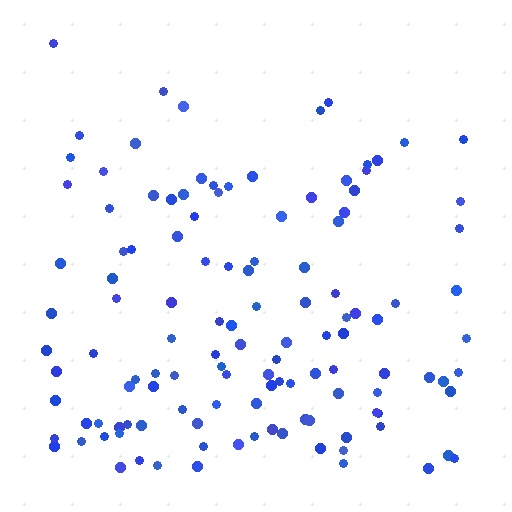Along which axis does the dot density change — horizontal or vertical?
Vertical.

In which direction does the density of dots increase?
From top to bottom, with the bottom side densest.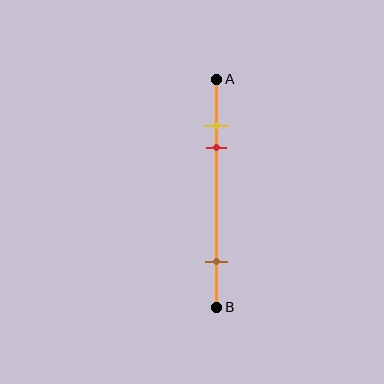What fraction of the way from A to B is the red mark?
The red mark is approximately 30% (0.3) of the way from A to B.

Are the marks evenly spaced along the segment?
No, the marks are not evenly spaced.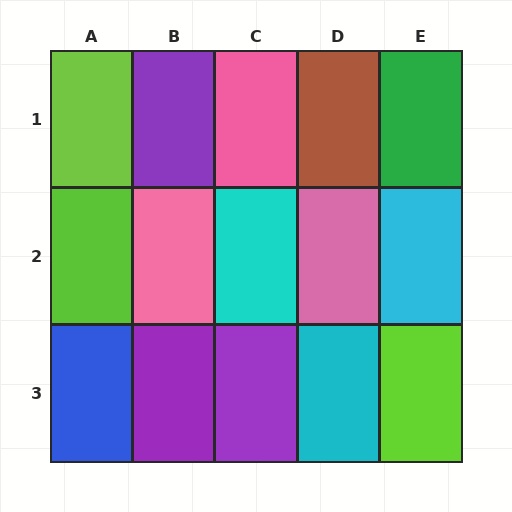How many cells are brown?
1 cell is brown.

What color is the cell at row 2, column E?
Cyan.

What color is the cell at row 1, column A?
Lime.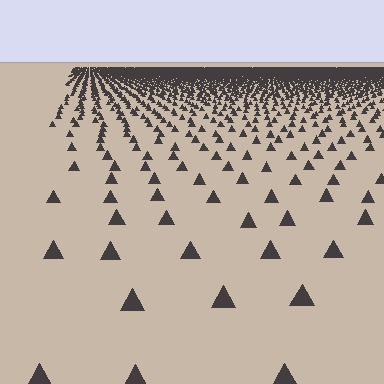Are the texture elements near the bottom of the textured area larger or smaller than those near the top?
Larger. Near the bottom, elements are closer to the viewer and appear at a bigger on-screen size.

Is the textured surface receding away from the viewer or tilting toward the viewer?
The surface is receding away from the viewer. Texture elements get smaller and denser toward the top.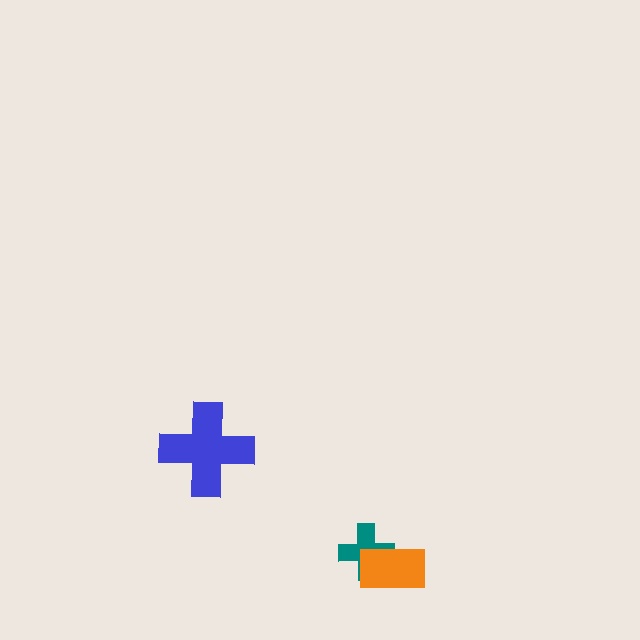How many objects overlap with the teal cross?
1 object overlaps with the teal cross.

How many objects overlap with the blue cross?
0 objects overlap with the blue cross.